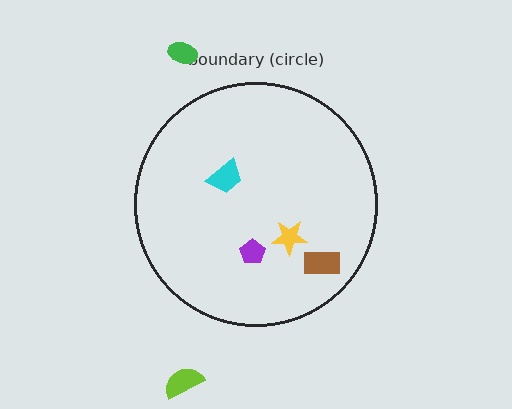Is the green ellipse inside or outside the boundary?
Outside.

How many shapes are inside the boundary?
4 inside, 2 outside.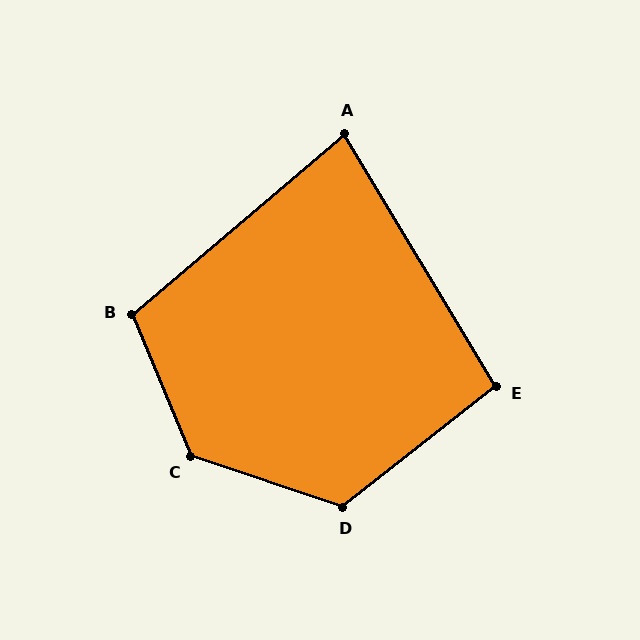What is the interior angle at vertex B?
Approximately 108 degrees (obtuse).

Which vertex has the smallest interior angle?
A, at approximately 81 degrees.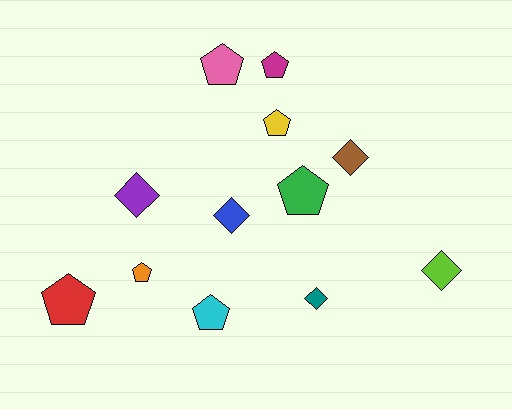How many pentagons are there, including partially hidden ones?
There are 7 pentagons.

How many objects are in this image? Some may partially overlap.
There are 12 objects.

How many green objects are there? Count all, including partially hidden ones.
There is 1 green object.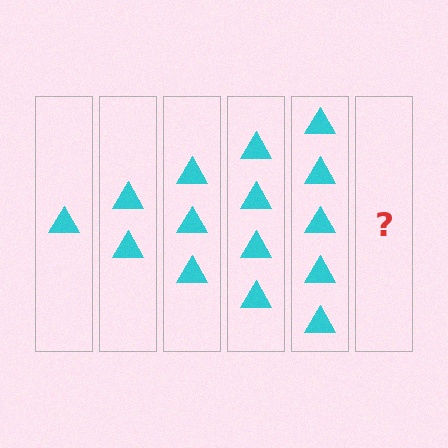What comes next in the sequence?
The next element should be 6 triangles.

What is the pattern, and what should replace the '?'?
The pattern is that each step adds one more triangle. The '?' should be 6 triangles.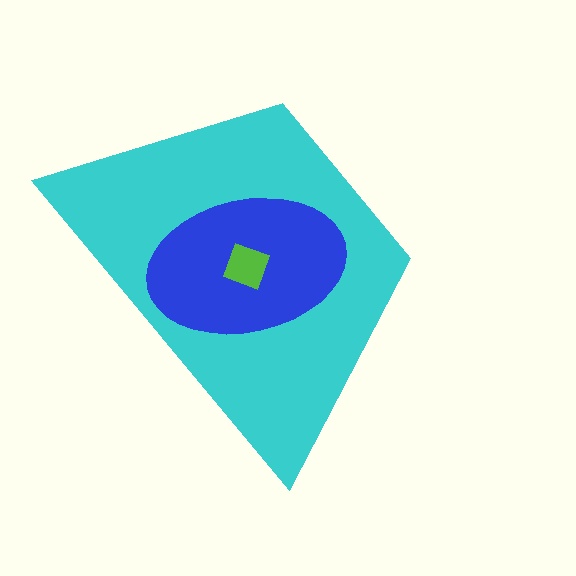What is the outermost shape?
The cyan trapezoid.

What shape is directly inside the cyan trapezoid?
The blue ellipse.